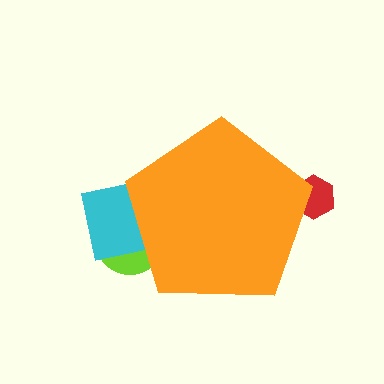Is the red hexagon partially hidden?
Yes, the red hexagon is partially hidden behind the orange pentagon.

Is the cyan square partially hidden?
Yes, the cyan square is partially hidden behind the orange pentagon.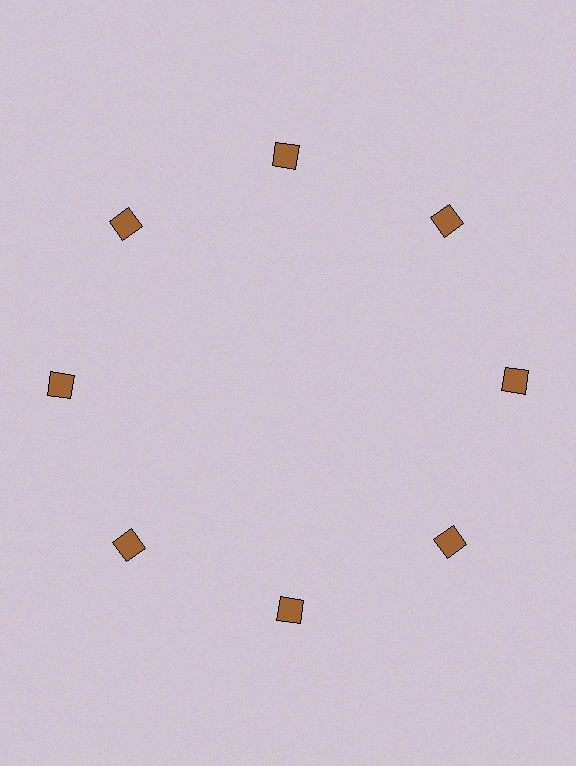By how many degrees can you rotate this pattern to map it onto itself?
The pattern maps onto itself every 45 degrees of rotation.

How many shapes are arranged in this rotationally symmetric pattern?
There are 8 shapes, arranged in 8 groups of 1.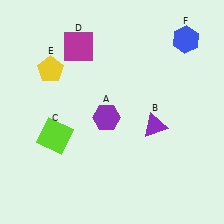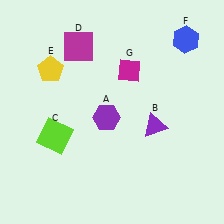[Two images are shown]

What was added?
A magenta diamond (G) was added in Image 2.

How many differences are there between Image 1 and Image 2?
There is 1 difference between the two images.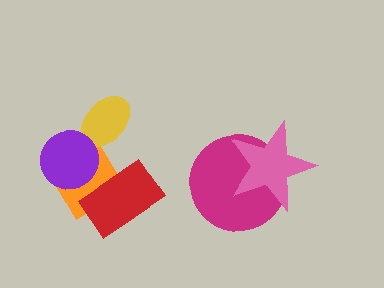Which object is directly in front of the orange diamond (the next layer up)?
The purple circle is directly in front of the orange diamond.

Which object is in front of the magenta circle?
The pink star is in front of the magenta circle.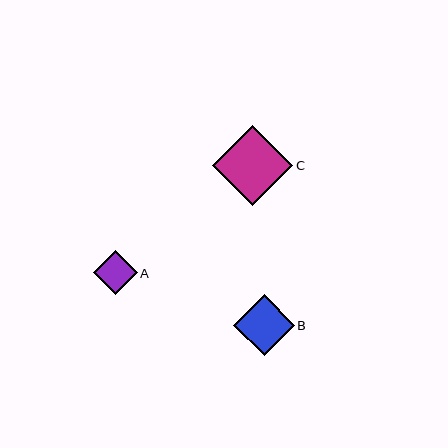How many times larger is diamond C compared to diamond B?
Diamond C is approximately 1.3 times the size of diamond B.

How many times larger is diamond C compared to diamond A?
Diamond C is approximately 1.8 times the size of diamond A.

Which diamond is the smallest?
Diamond A is the smallest with a size of approximately 44 pixels.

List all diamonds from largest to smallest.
From largest to smallest: C, B, A.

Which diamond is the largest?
Diamond C is the largest with a size of approximately 81 pixels.